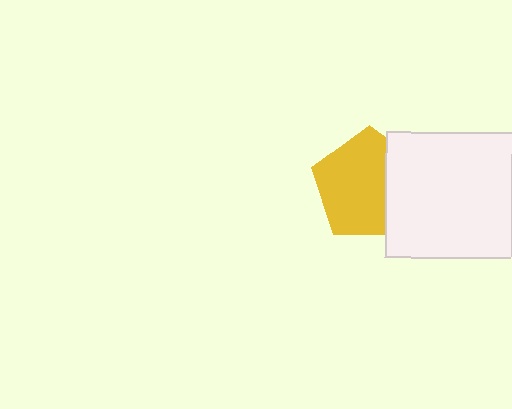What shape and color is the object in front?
The object in front is a white rectangle.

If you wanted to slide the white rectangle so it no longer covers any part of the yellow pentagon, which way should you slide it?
Slide it right — that is the most direct way to separate the two shapes.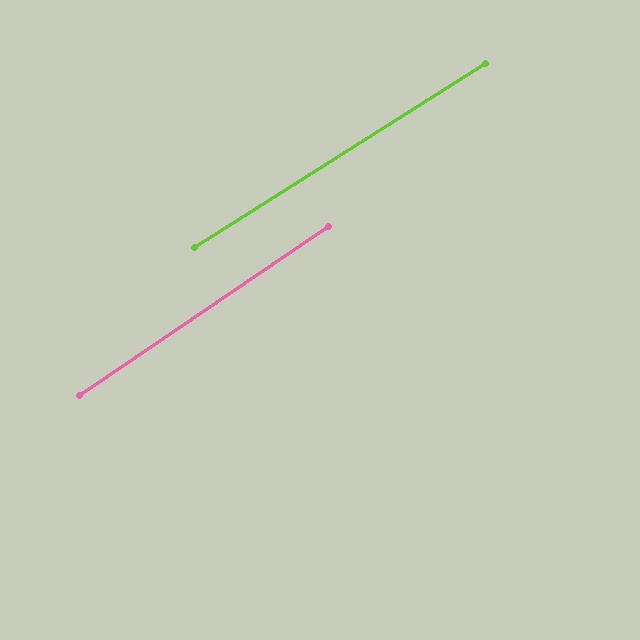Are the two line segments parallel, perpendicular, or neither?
Parallel — their directions differ by only 1.8°.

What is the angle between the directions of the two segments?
Approximately 2 degrees.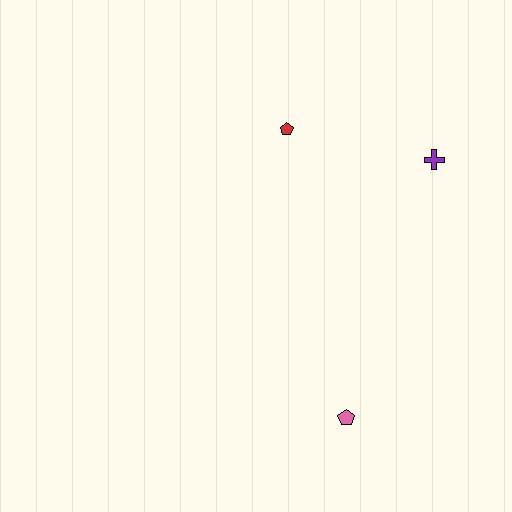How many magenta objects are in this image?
There are no magenta objects.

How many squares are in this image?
There are no squares.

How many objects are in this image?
There are 3 objects.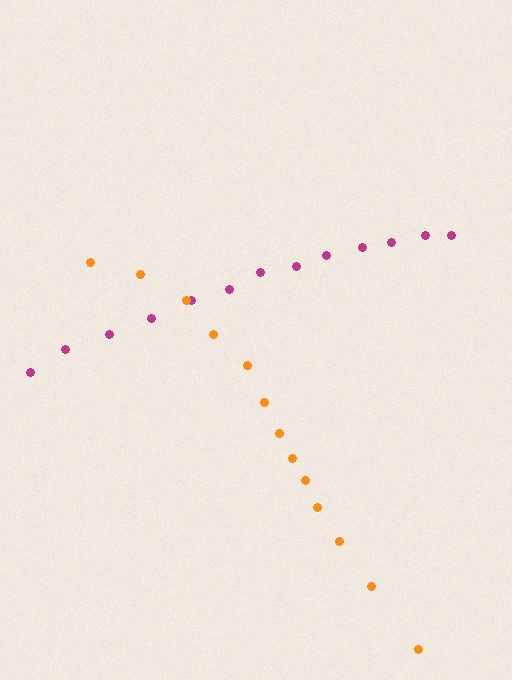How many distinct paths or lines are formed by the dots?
There are 2 distinct paths.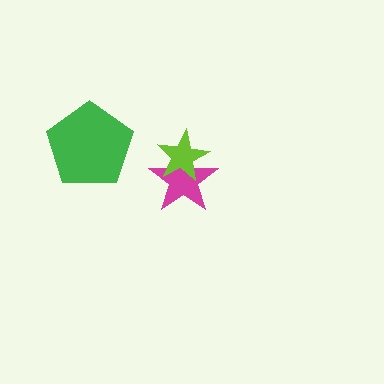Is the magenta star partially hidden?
Yes, it is partially covered by another shape.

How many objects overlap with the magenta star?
1 object overlaps with the magenta star.